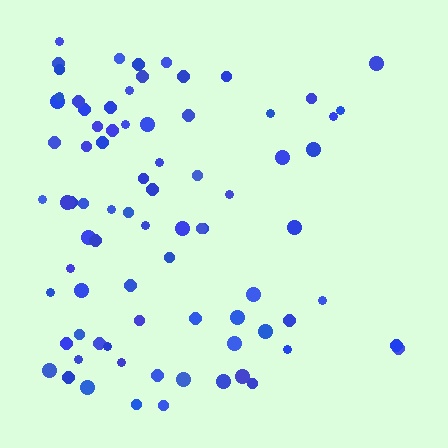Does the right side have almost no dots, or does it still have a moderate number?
Still a moderate number, just noticeably fewer than the left.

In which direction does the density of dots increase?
From right to left, with the left side densest.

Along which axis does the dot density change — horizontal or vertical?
Horizontal.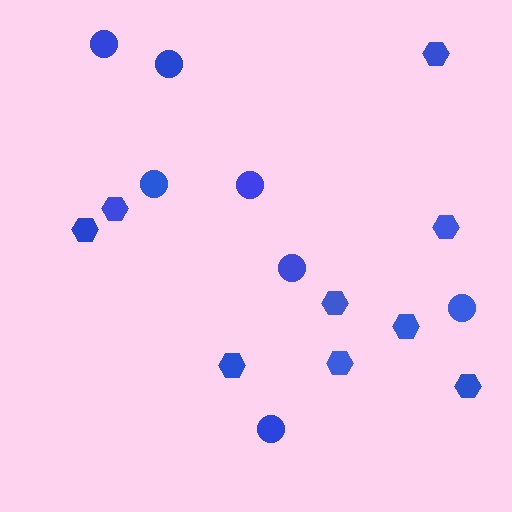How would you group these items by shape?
There are 2 groups: one group of circles (7) and one group of hexagons (9).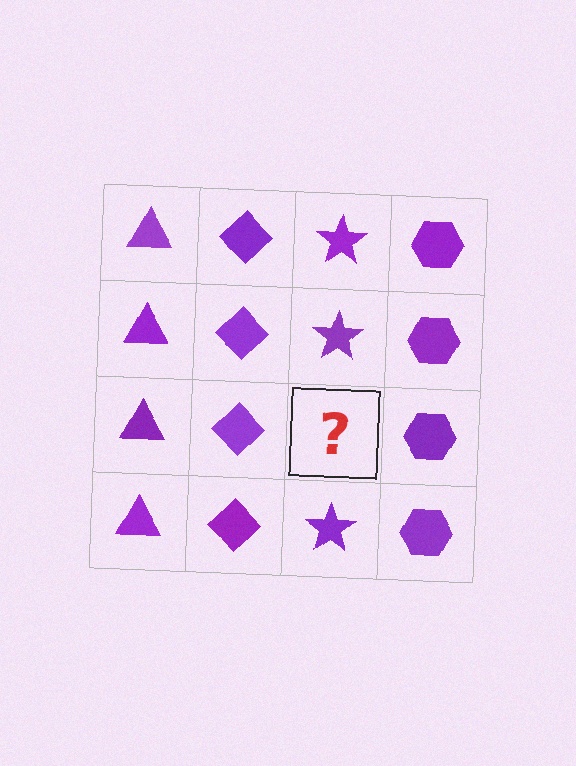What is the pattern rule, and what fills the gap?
The rule is that each column has a consistent shape. The gap should be filled with a purple star.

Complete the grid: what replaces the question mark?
The question mark should be replaced with a purple star.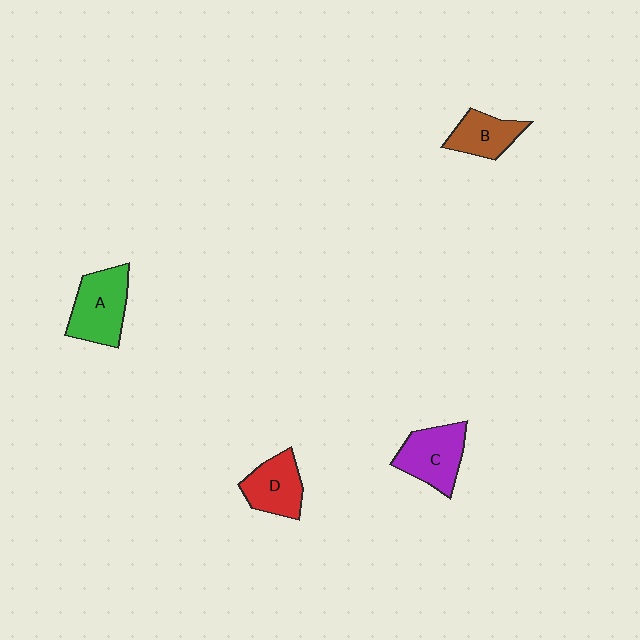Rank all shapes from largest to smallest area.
From largest to smallest: A (green), C (purple), D (red), B (brown).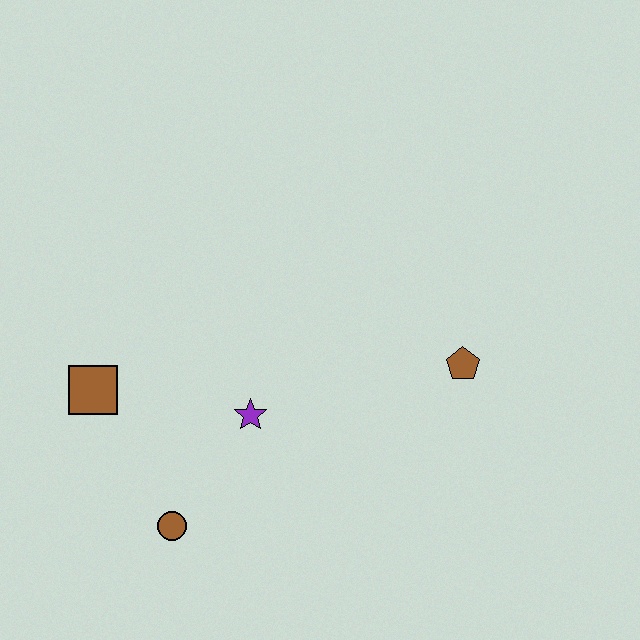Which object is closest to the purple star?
The brown circle is closest to the purple star.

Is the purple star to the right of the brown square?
Yes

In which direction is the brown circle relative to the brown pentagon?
The brown circle is to the left of the brown pentagon.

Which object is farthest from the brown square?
The brown pentagon is farthest from the brown square.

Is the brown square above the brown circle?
Yes